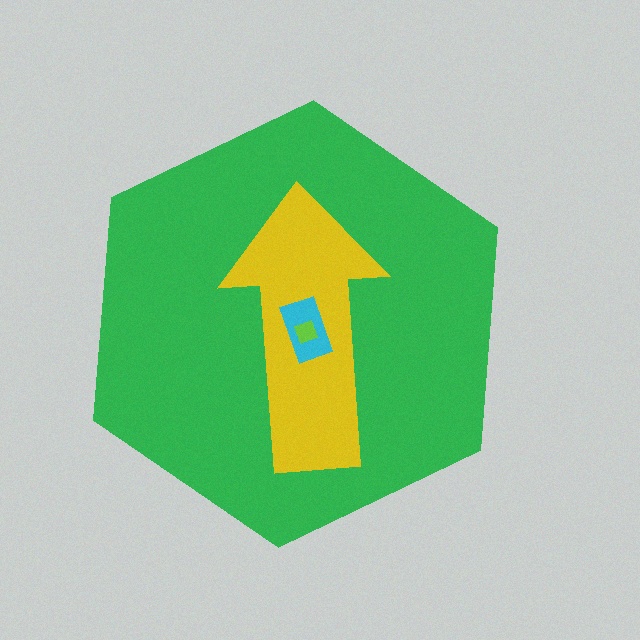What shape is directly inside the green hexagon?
The yellow arrow.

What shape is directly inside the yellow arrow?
The cyan rectangle.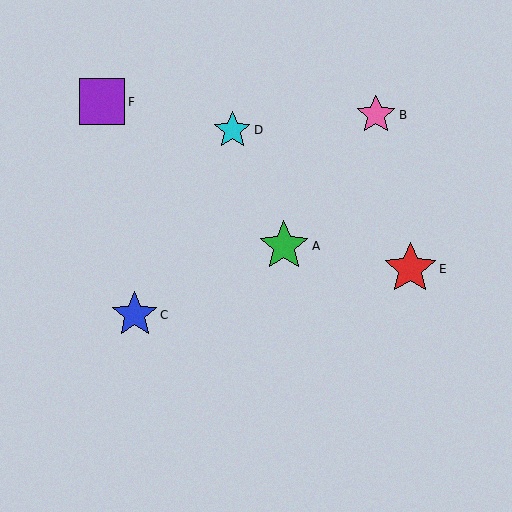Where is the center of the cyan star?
The center of the cyan star is at (232, 130).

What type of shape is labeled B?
Shape B is a pink star.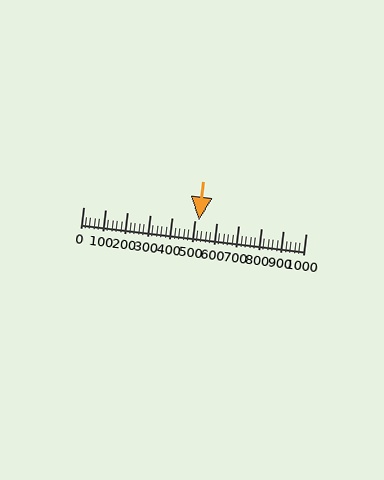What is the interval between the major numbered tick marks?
The major tick marks are spaced 100 units apart.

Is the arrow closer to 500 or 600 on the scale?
The arrow is closer to 500.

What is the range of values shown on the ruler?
The ruler shows values from 0 to 1000.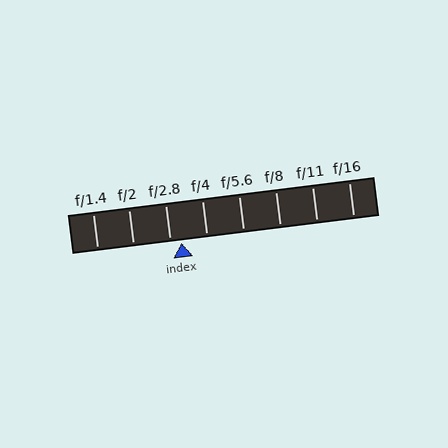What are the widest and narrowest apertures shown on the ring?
The widest aperture shown is f/1.4 and the narrowest is f/16.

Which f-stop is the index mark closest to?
The index mark is closest to f/2.8.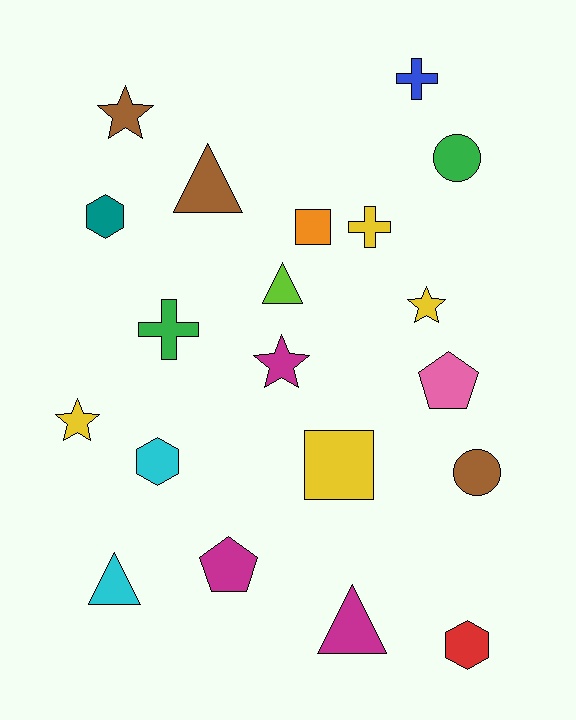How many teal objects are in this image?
There is 1 teal object.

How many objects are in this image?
There are 20 objects.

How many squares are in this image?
There are 2 squares.